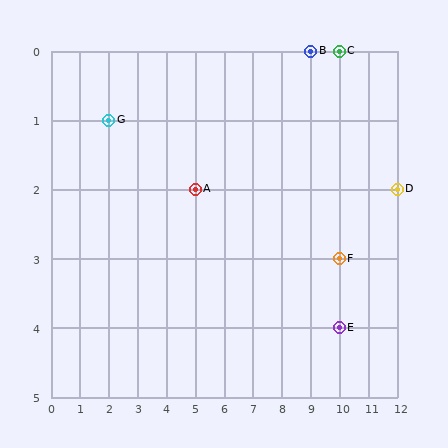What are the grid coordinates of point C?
Point C is at grid coordinates (10, 0).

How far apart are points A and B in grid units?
Points A and B are 4 columns and 2 rows apart (about 4.5 grid units diagonally).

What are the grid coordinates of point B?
Point B is at grid coordinates (9, 0).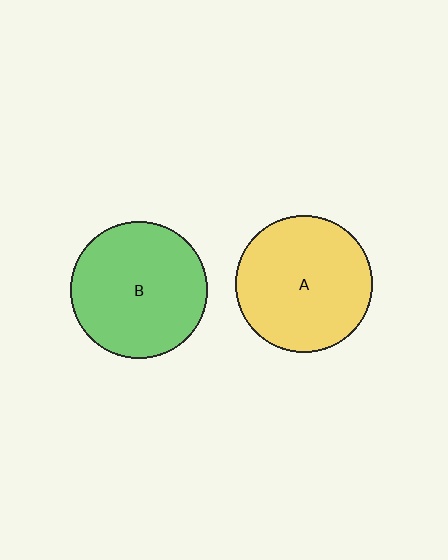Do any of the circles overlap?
No, none of the circles overlap.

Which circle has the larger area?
Circle A (yellow).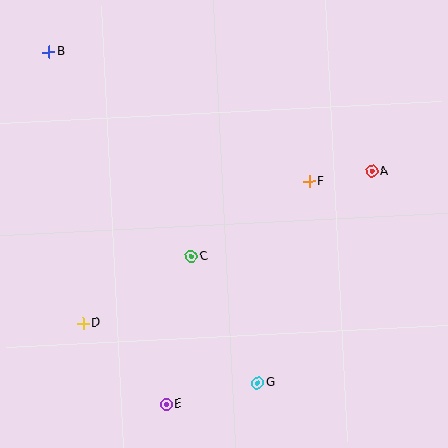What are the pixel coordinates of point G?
Point G is at (258, 383).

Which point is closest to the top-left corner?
Point B is closest to the top-left corner.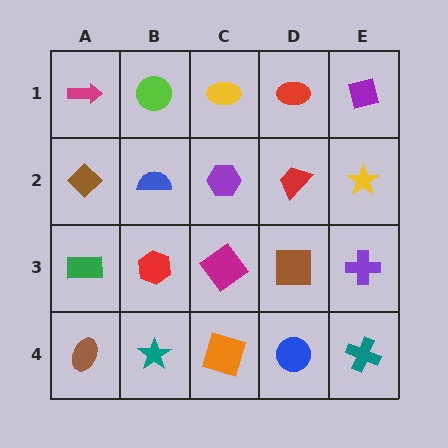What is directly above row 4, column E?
A purple cross.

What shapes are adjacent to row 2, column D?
A red ellipse (row 1, column D), a brown square (row 3, column D), a purple hexagon (row 2, column C), a yellow star (row 2, column E).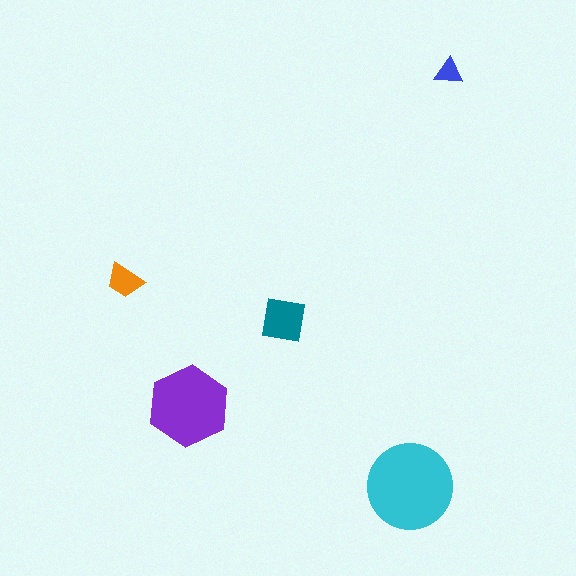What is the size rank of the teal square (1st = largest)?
3rd.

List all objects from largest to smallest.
The cyan circle, the purple hexagon, the teal square, the orange trapezoid, the blue triangle.